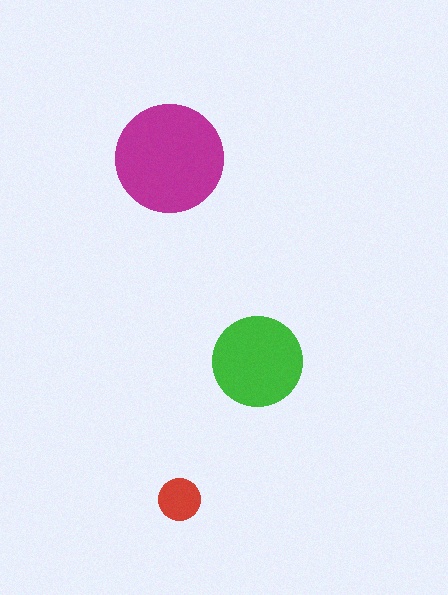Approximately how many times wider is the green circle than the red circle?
About 2 times wider.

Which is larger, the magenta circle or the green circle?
The magenta one.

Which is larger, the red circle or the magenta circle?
The magenta one.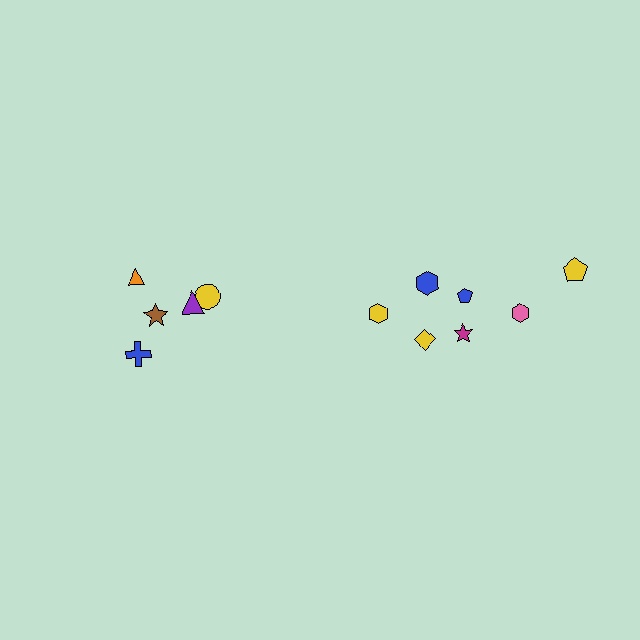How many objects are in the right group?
There are 7 objects.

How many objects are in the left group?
There are 5 objects.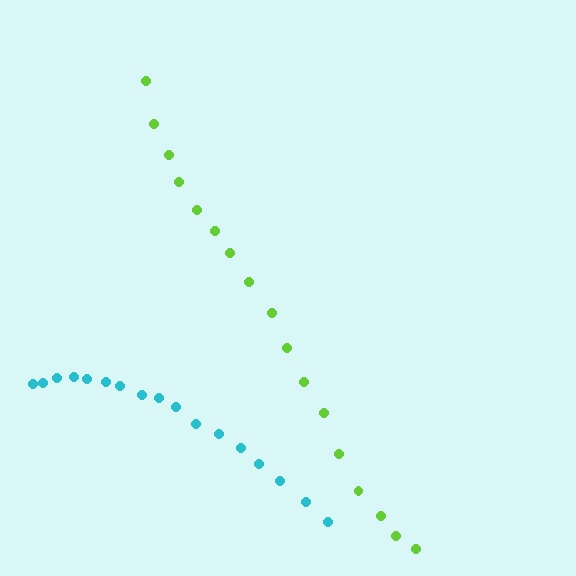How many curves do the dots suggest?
There are 2 distinct paths.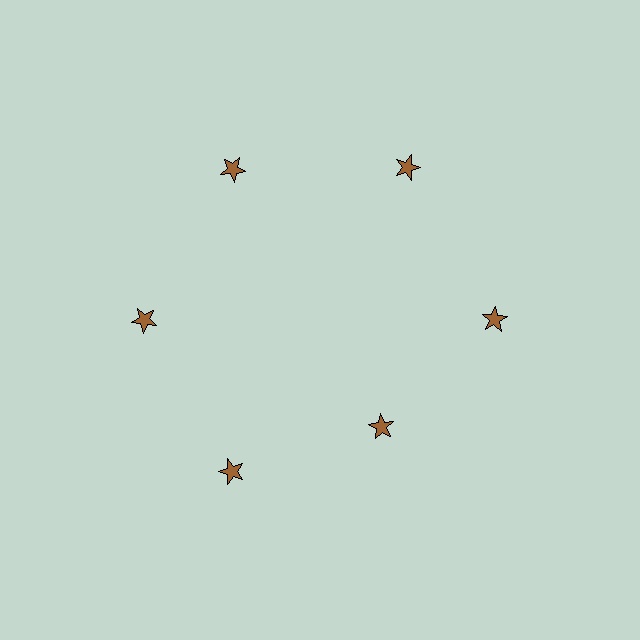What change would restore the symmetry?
The symmetry would be restored by moving it outward, back onto the ring so that all 6 stars sit at equal angles and equal distance from the center.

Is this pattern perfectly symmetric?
No. The 6 brown stars are arranged in a ring, but one element near the 5 o'clock position is pulled inward toward the center, breaking the 6-fold rotational symmetry.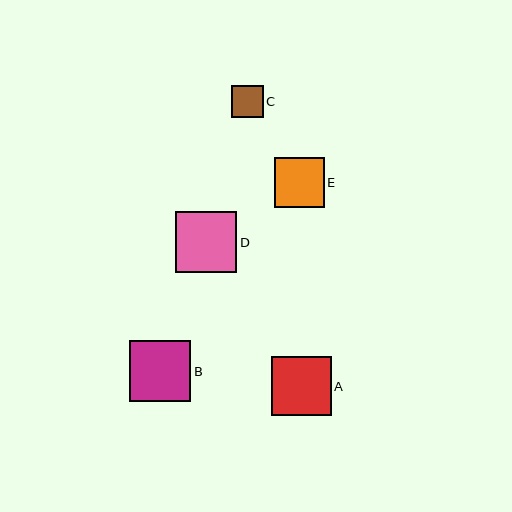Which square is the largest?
Square B is the largest with a size of approximately 61 pixels.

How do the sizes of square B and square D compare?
Square B and square D are approximately the same size.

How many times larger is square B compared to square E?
Square B is approximately 1.2 times the size of square E.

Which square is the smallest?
Square C is the smallest with a size of approximately 32 pixels.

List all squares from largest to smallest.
From largest to smallest: B, D, A, E, C.